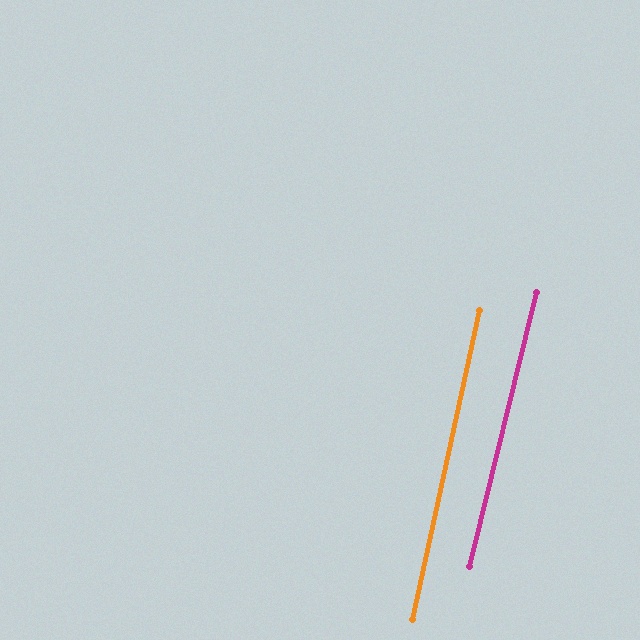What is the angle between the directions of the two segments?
Approximately 2 degrees.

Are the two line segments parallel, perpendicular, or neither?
Parallel — their directions differ by only 1.5°.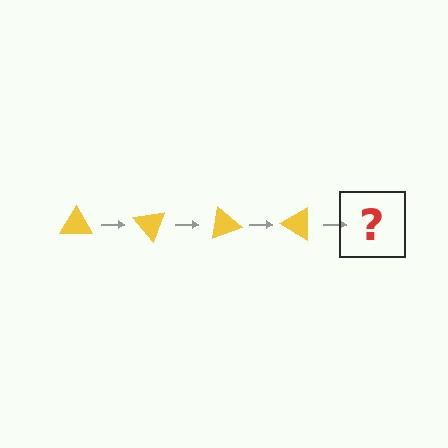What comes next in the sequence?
The next element should be a yellow triangle rotated 200 degrees.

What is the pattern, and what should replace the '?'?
The pattern is that the triangle rotates 50 degrees each step. The '?' should be a yellow triangle rotated 200 degrees.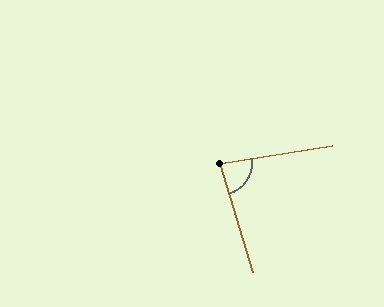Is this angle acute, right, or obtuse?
It is acute.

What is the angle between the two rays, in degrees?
Approximately 82 degrees.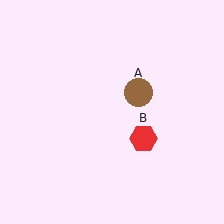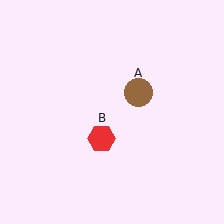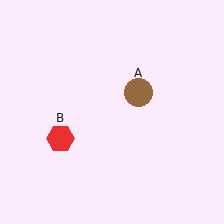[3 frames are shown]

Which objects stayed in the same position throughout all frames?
Brown circle (object A) remained stationary.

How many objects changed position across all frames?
1 object changed position: red hexagon (object B).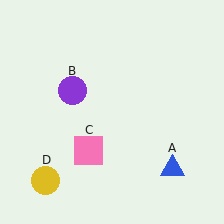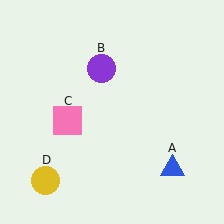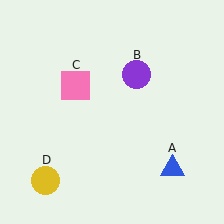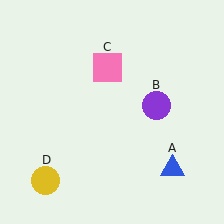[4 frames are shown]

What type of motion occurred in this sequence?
The purple circle (object B), pink square (object C) rotated clockwise around the center of the scene.